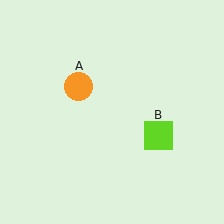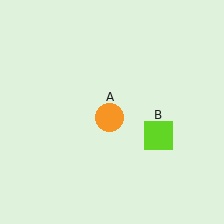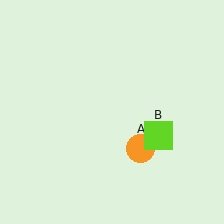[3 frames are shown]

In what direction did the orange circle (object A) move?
The orange circle (object A) moved down and to the right.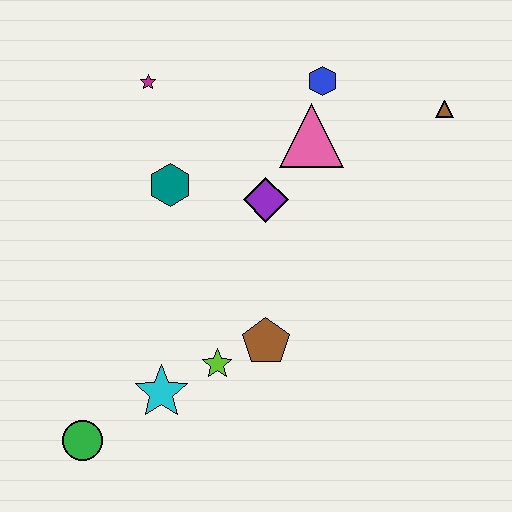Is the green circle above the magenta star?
No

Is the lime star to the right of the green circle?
Yes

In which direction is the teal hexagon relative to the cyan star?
The teal hexagon is above the cyan star.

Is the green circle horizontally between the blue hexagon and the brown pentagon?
No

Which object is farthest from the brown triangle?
The green circle is farthest from the brown triangle.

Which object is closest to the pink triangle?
The blue hexagon is closest to the pink triangle.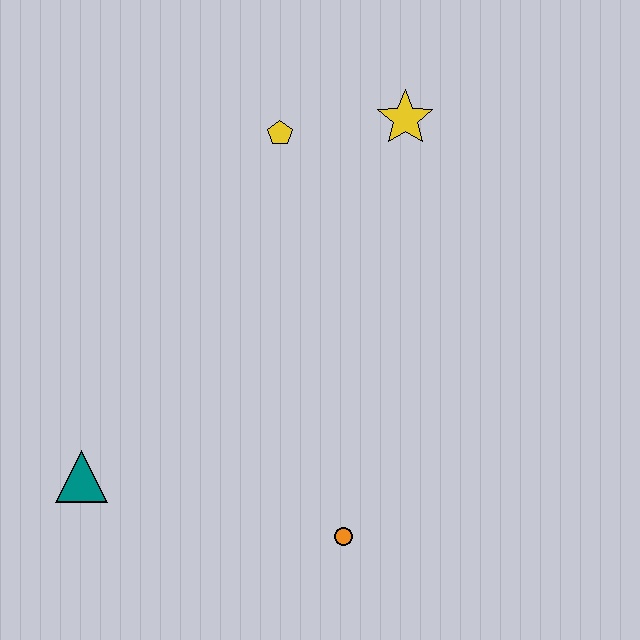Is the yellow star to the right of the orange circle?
Yes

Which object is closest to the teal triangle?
The orange circle is closest to the teal triangle.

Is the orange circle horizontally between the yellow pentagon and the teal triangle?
No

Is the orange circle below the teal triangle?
Yes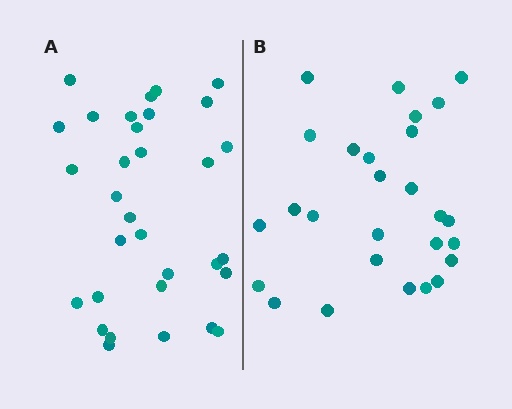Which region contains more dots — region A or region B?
Region A (the left region) has more dots.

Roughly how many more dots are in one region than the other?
Region A has about 5 more dots than region B.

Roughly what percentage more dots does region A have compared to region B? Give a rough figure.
About 20% more.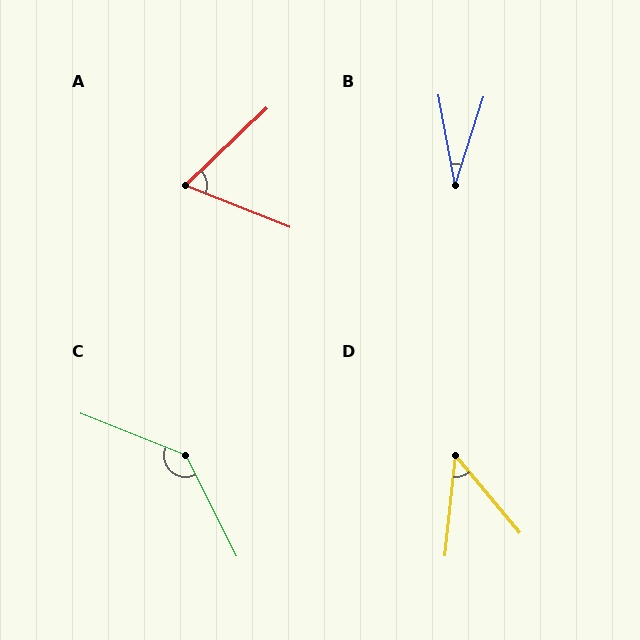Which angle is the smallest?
B, at approximately 28 degrees.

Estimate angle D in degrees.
Approximately 45 degrees.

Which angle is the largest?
C, at approximately 138 degrees.